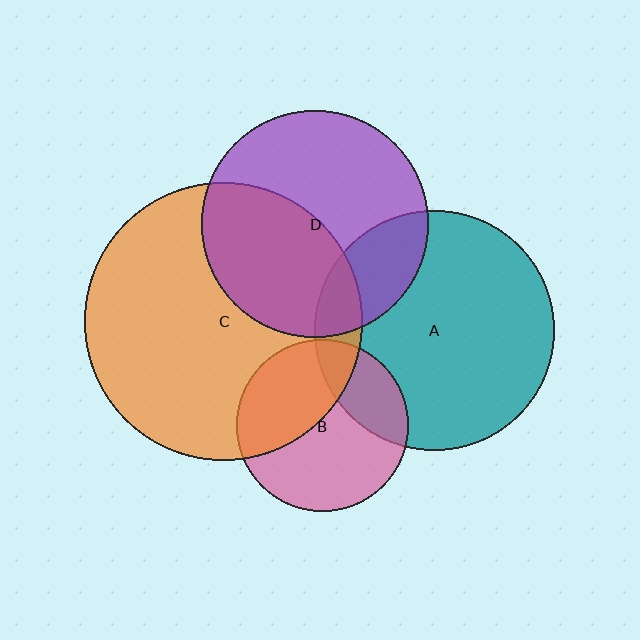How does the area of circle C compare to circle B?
Approximately 2.6 times.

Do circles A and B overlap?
Yes.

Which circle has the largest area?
Circle C (orange).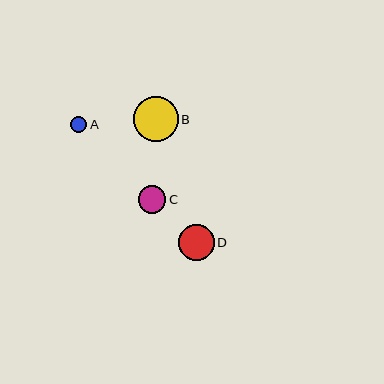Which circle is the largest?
Circle B is the largest with a size of approximately 45 pixels.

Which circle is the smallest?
Circle A is the smallest with a size of approximately 16 pixels.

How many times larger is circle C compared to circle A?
Circle C is approximately 1.7 times the size of circle A.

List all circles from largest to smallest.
From largest to smallest: B, D, C, A.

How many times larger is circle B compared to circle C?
Circle B is approximately 1.6 times the size of circle C.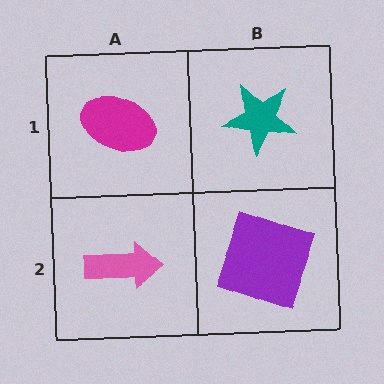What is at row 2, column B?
A purple square.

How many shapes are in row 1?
2 shapes.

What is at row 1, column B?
A teal star.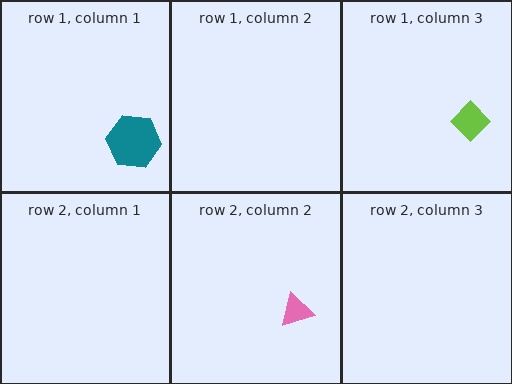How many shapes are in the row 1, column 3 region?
1.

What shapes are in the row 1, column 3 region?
The lime diamond.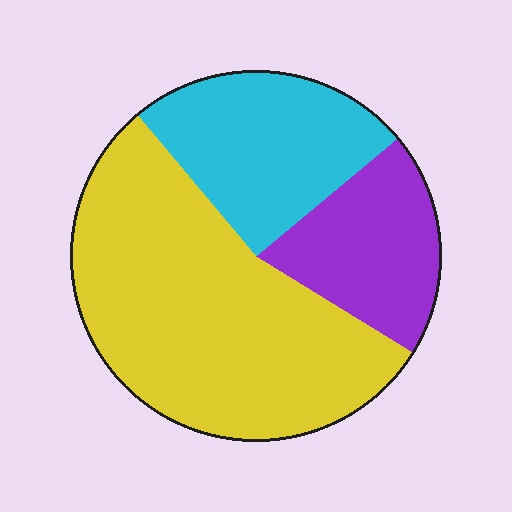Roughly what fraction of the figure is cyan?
Cyan covers roughly 25% of the figure.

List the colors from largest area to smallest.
From largest to smallest: yellow, cyan, purple.